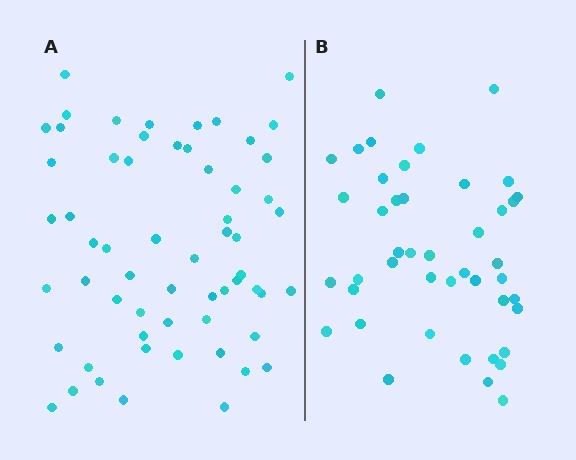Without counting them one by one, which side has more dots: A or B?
Region A (the left region) has more dots.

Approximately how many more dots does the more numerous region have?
Region A has approximately 15 more dots than region B.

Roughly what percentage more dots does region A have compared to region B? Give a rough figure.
About 35% more.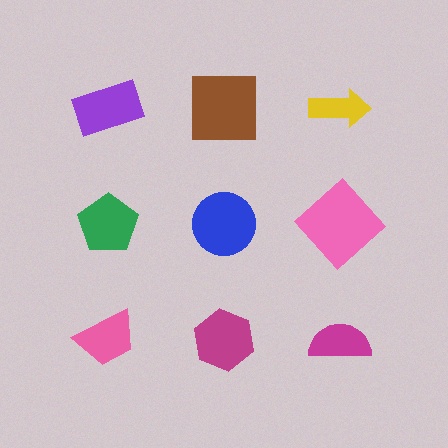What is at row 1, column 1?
A purple rectangle.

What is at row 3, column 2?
A magenta hexagon.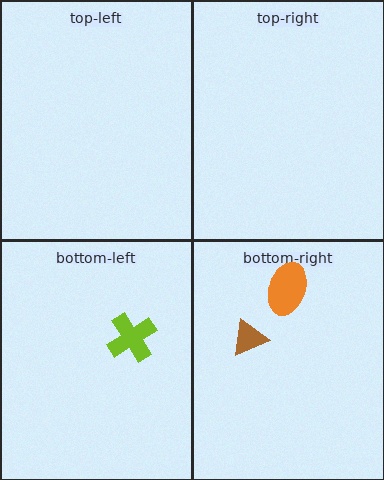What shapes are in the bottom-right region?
The orange ellipse, the brown triangle.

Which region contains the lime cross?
The bottom-left region.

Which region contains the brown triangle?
The bottom-right region.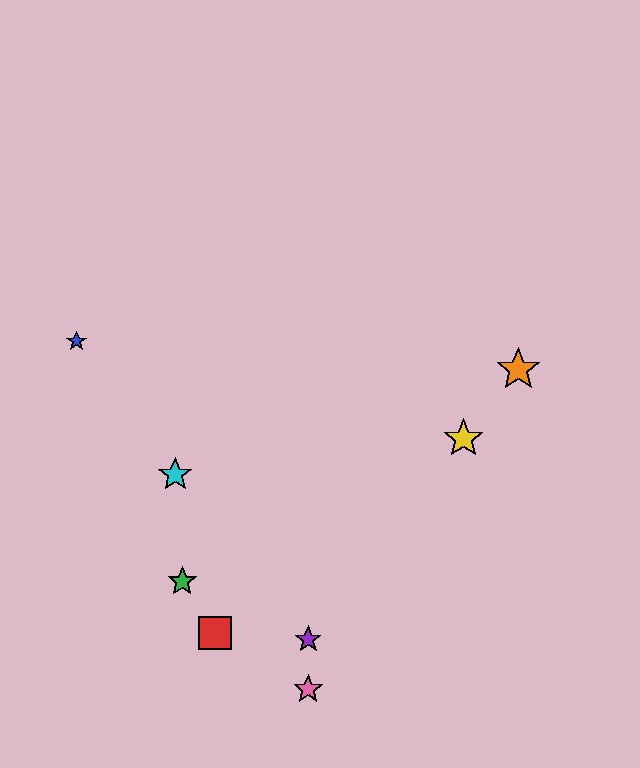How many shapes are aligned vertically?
2 shapes (the purple star, the pink star) are aligned vertically.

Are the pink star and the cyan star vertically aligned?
No, the pink star is at x≈308 and the cyan star is at x≈175.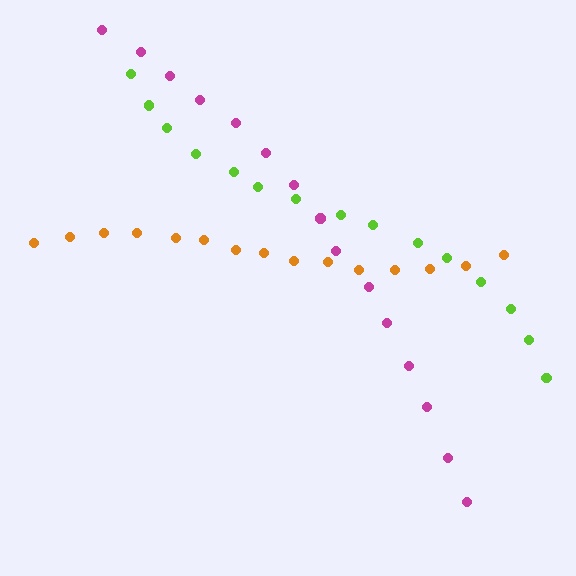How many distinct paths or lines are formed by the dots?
There are 3 distinct paths.